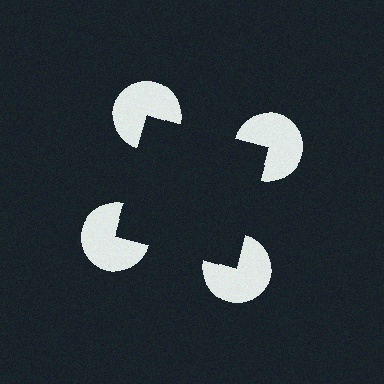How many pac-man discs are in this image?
There are 4 — one at each vertex of the illusory square.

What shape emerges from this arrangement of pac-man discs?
An illusory square — its edges are inferred from the aligned wedge cuts in the pac-man discs, not physically drawn.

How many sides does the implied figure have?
4 sides.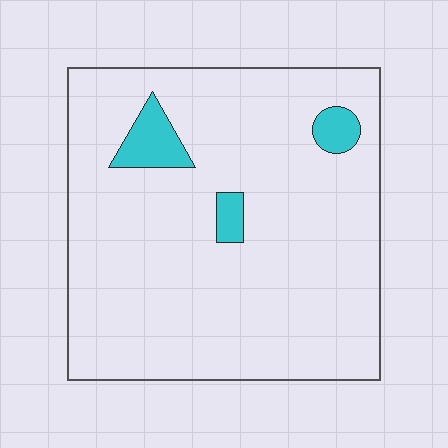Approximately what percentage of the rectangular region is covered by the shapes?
Approximately 5%.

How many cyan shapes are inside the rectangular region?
3.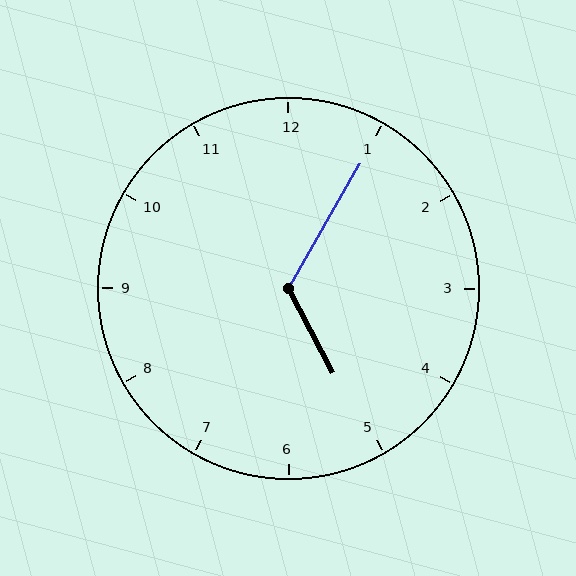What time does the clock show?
5:05.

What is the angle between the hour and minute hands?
Approximately 122 degrees.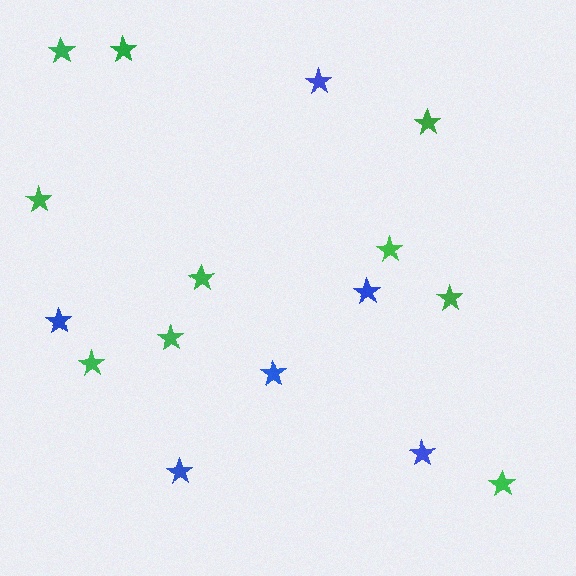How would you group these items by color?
There are 2 groups: one group of green stars (10) and one group of blue stars (6).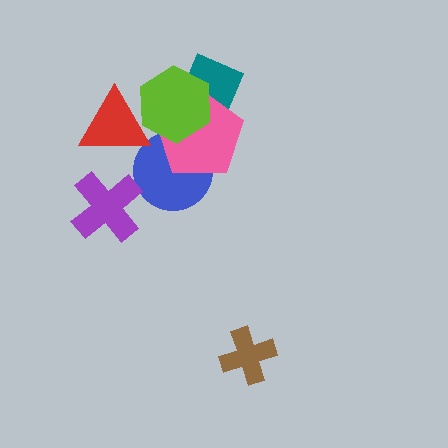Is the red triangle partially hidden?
Yes, it is partially covered by another shape.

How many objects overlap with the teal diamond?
2 objects overlap with the teal diamond.